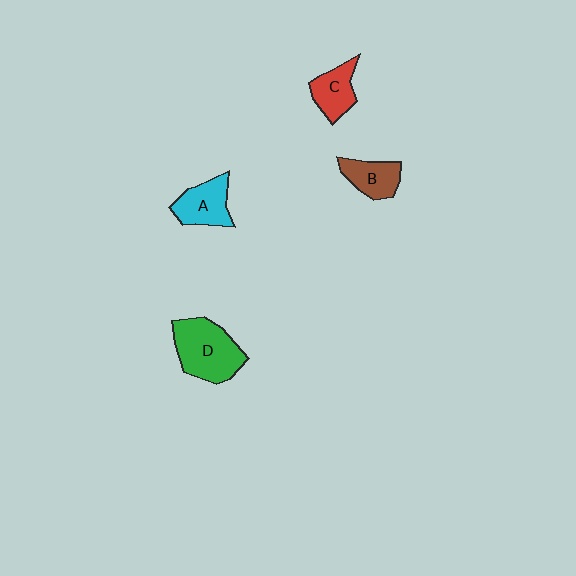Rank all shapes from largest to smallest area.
From largest to smallest: D (green), A (cyan), C (red), B (brown).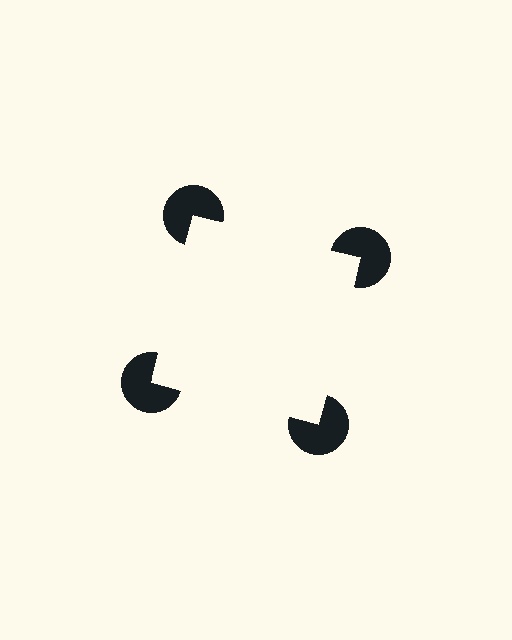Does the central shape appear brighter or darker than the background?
It typically appears slightly brighter than the background, even though no actual brightness change is drawn.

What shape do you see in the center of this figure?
An illusory square — its edges are inferred from the aligned wedge cuts in the pac-man discs, not physically drawn.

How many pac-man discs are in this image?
There are 4 — one at each vertex of the illusory square.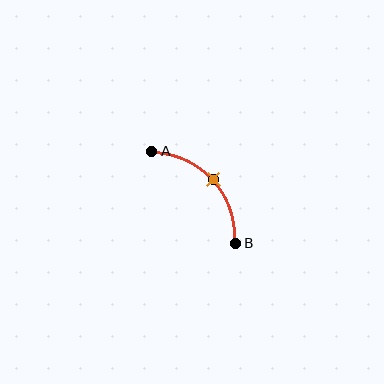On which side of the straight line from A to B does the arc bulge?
The arc bulges above and to the right of the straight line connecting A and B.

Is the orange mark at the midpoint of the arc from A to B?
Yes. The orange mark lies on the arc at equal arc-length from both A and B — it is the arc midpoint.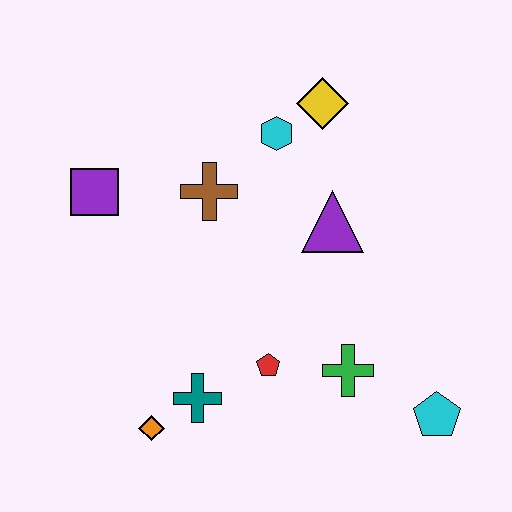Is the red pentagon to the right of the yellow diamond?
No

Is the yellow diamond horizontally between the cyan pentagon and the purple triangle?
No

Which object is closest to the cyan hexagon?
The yellow diamond is closest to the cyan hexagon.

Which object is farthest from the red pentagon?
The yellow diamond is farthest from the red pentagon.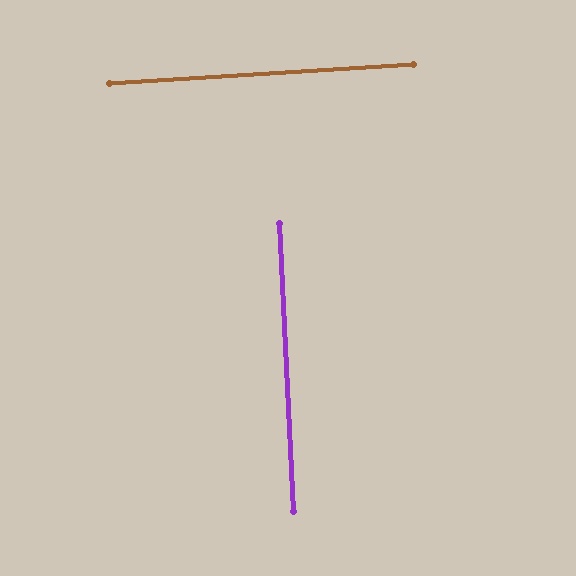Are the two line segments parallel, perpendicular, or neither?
Perpendicular — they meet at approximately 89°.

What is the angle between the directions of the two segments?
Approximately 89 degrees.